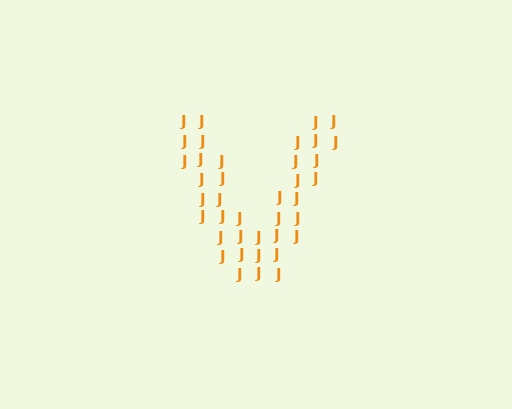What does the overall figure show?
The overall figure shows the letter V.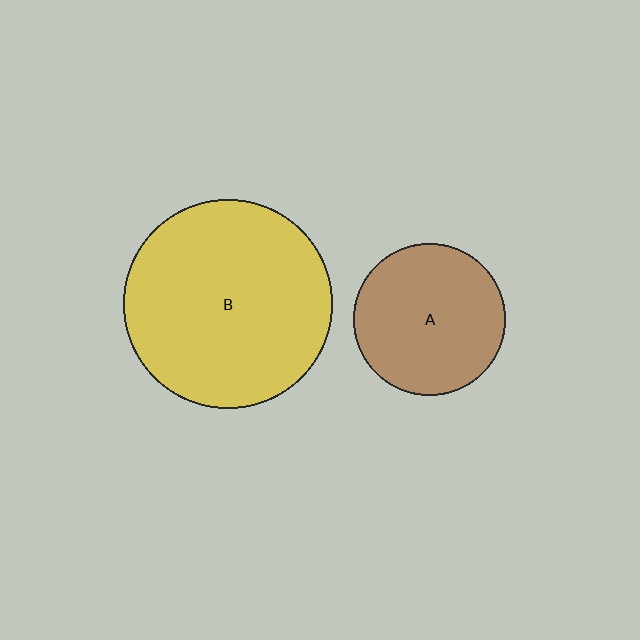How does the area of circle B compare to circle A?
Approximately 1.9 times.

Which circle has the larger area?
Circle B (yellow).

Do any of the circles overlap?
No, none of the circles overlap.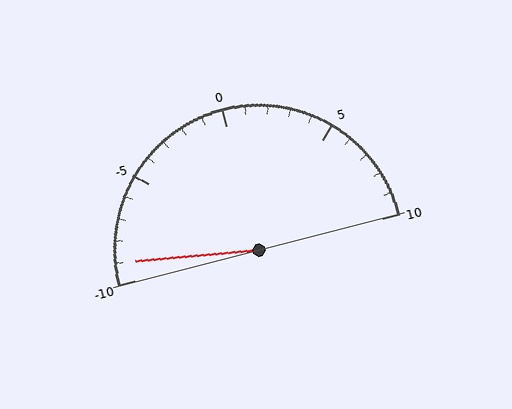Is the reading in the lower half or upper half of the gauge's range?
The reading is in the lower half of the range (-10 to 10).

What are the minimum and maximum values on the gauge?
The gauge ranges from -10 to 10.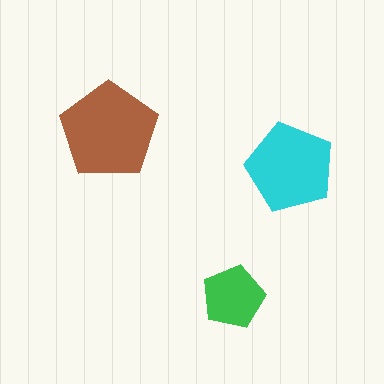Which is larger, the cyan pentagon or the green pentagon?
The cyan one.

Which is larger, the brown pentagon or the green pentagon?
The brown one.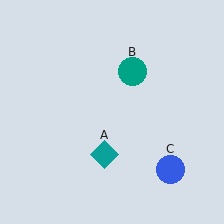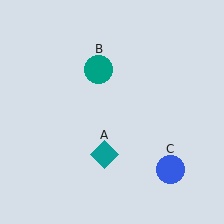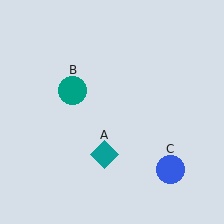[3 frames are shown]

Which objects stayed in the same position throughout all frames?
Teal diamond (object A) and blue circle (object C) remained stationary.